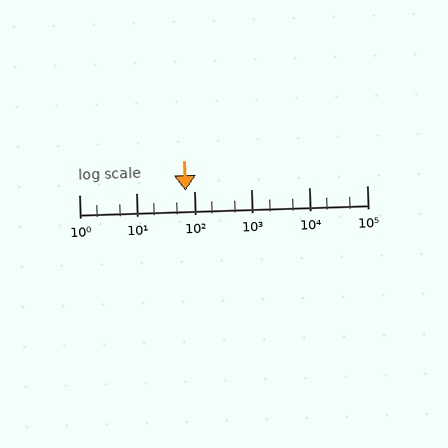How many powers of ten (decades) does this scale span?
The scale spans 5 decades, from 1 to 100000.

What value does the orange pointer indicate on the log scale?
The pointer indicates approximately 72.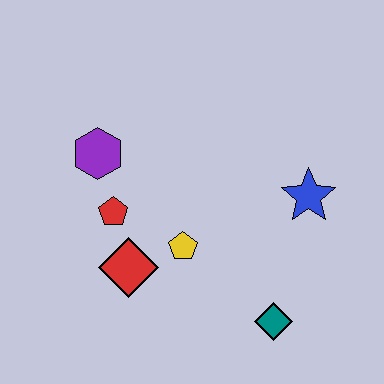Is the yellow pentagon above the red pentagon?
No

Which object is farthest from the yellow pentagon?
The blue star is farthest from the yellow pentagon.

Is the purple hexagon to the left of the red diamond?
Yes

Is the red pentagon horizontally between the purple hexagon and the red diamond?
Yes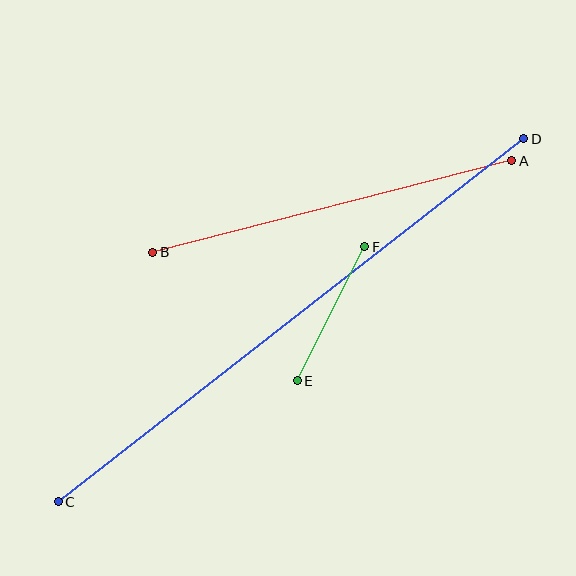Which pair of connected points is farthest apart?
Points C and D are farthest apart.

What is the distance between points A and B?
The distance is approximately 370 pixels.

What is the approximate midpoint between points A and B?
The midpoint is at approximately (332, 206) pixels.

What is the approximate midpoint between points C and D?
The midpoint is at approximately (291, 320) pixels.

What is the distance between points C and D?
The distance is approximately 590 pixels.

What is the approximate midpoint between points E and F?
The midpoint is at approximately (331, 314) pixels.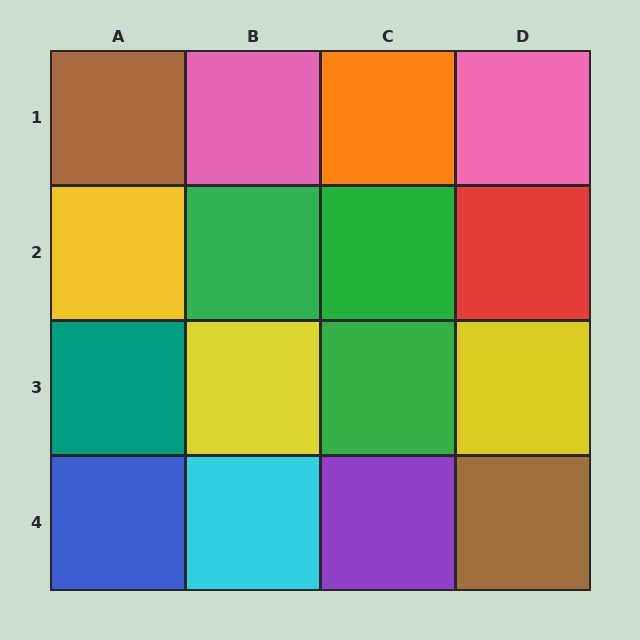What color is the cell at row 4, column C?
Purple.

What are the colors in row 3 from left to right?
Teal, yellow, green, yellow.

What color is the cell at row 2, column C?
Green.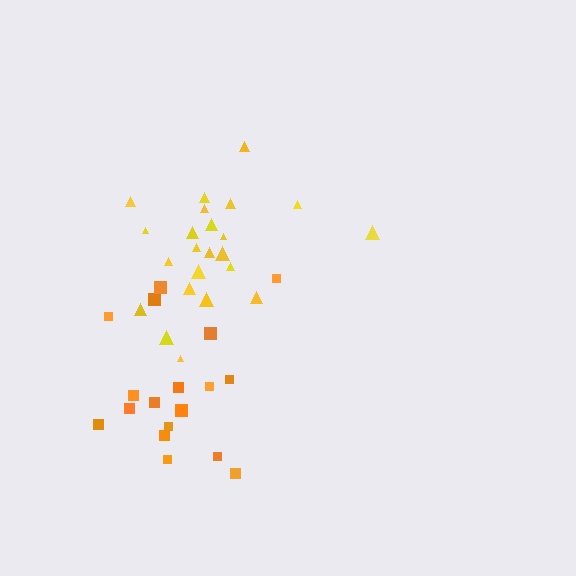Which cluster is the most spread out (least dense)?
Orange.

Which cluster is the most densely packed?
Yellow.